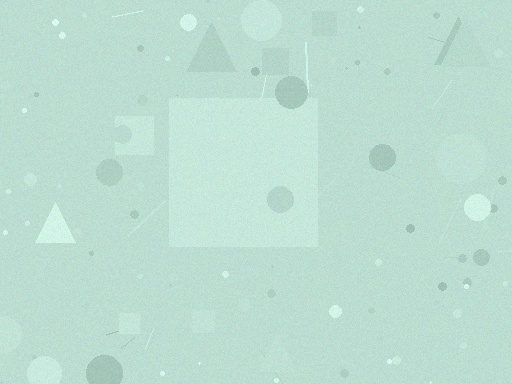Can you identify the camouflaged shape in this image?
The camouflaged shape is a square.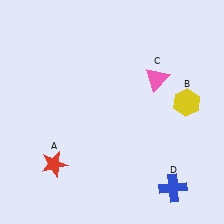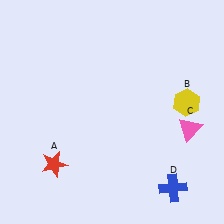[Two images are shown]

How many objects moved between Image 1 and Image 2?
1 object moved between the two images.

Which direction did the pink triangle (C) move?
The pink triangle (C) moved down.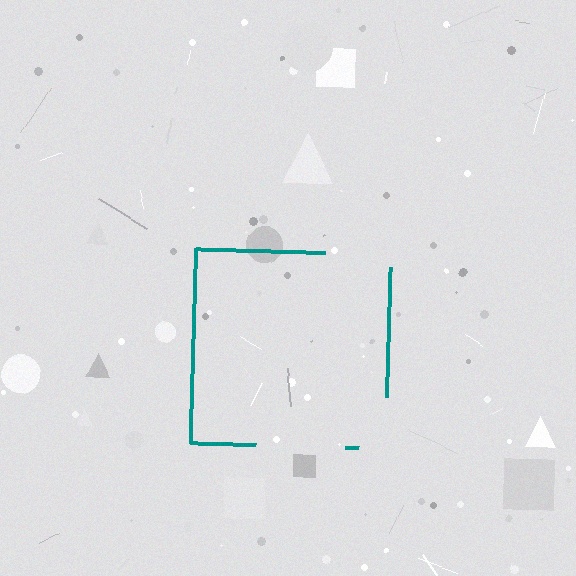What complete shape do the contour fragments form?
The contour fragments form a square.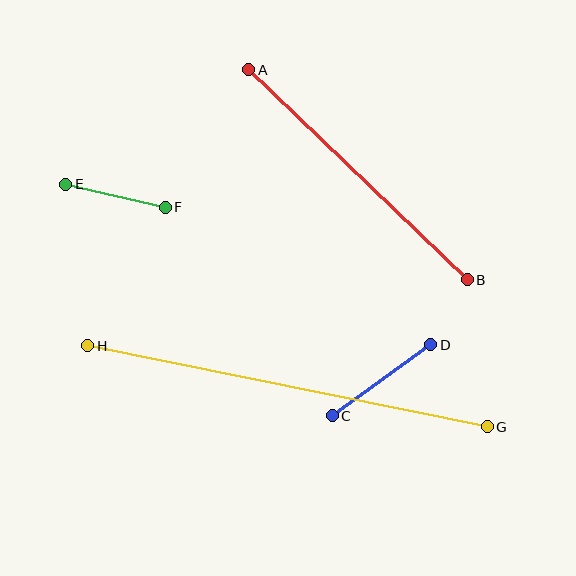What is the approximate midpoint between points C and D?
The midpoint is at approximately (382, 380) pixels.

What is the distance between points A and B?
The distance is approximately 303 pixels.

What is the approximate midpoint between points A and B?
The midpoint is at approximately (358, 175) pixels.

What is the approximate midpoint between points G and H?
The midpoint is at approximately (288, 386) pixels.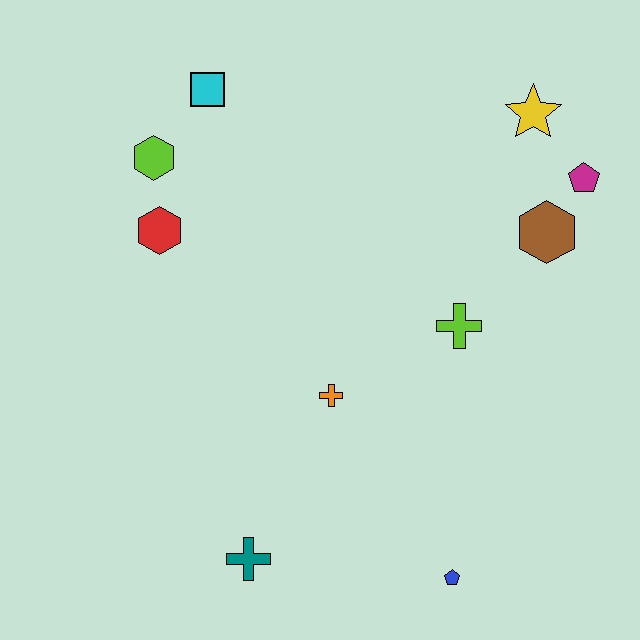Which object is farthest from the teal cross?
The yellow star is farthest from the teal cross.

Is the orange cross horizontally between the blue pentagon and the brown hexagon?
No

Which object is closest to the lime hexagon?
The red hexagon is closest to the lime hexagon.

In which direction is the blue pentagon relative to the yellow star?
The blue pentagon is below the yellow star.